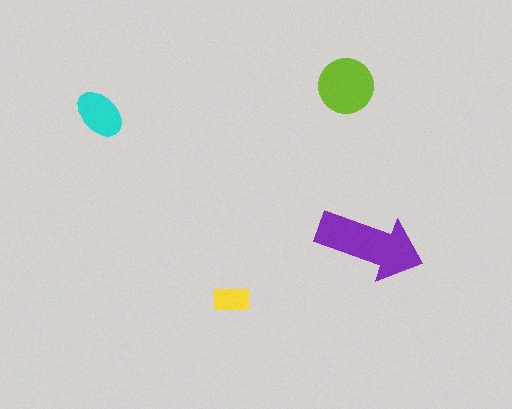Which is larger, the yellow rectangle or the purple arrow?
The purple arrow.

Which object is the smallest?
The yellow rectangle.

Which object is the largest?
The purple arrow.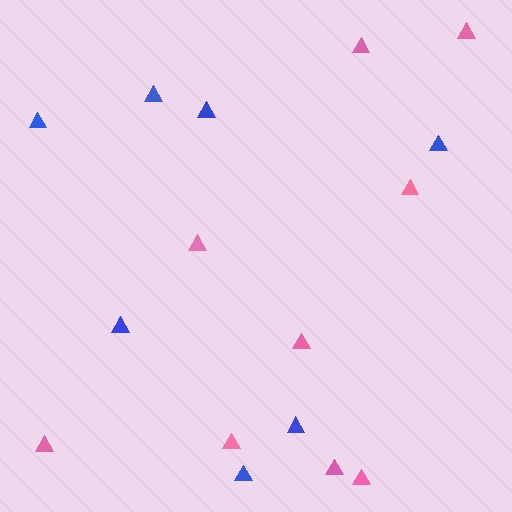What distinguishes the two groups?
There are 2 groups: one group of pink triangles (9) and one group of blue triangles (7).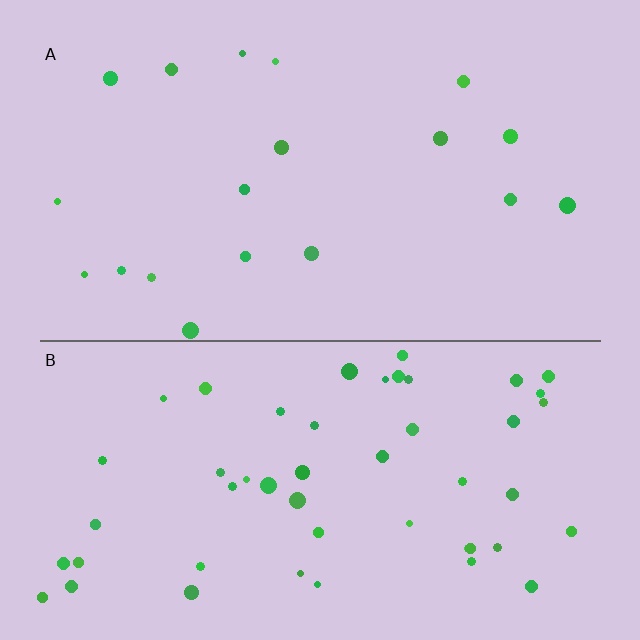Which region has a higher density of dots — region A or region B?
B (the bottom).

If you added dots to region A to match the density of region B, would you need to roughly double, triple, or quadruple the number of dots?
Approximately triple.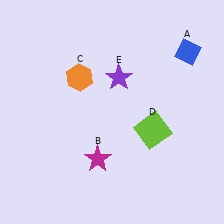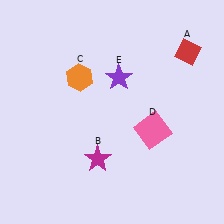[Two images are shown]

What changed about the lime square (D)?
In Image 1, D is lime. In Image 2, it changed to pink.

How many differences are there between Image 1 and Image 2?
There are 2 differences between the two images.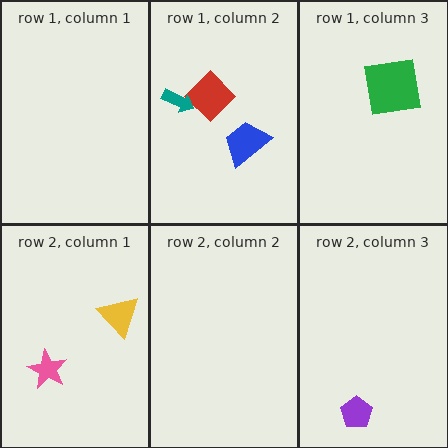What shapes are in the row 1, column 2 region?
The red diamond, the teal arrow, the blue trapezoid.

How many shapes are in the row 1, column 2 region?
3.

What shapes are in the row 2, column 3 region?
The purple pentagon.